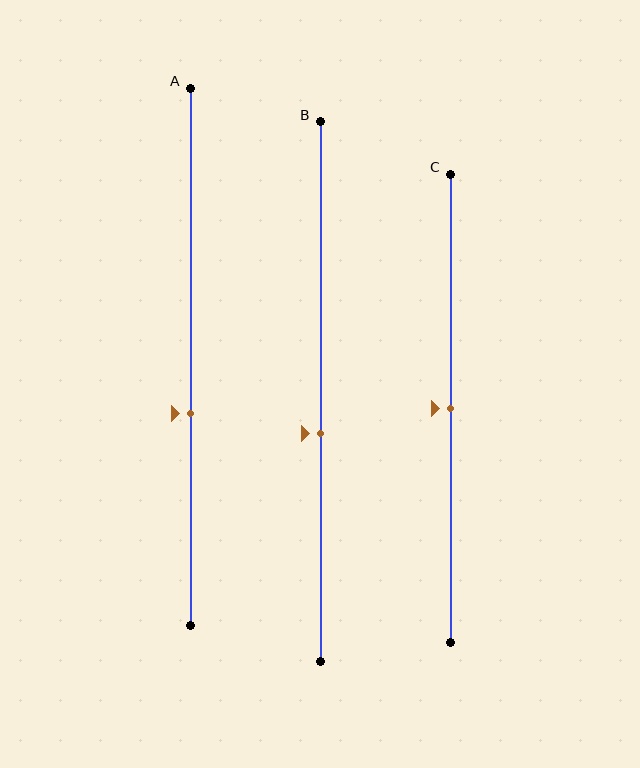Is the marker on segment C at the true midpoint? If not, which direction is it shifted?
Yes, the marker on segment C is at the true midpoint.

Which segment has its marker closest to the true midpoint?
Segment C has its marker closest to the true midpoint.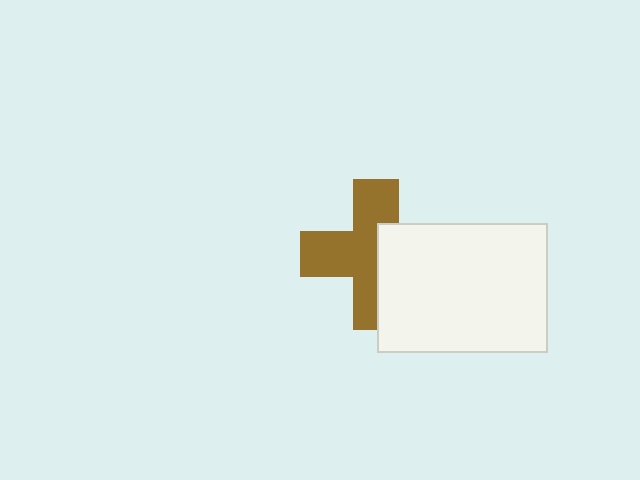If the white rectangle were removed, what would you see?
You would see the complete brown cross.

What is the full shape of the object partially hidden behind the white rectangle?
The partially hidden object is a brown cross.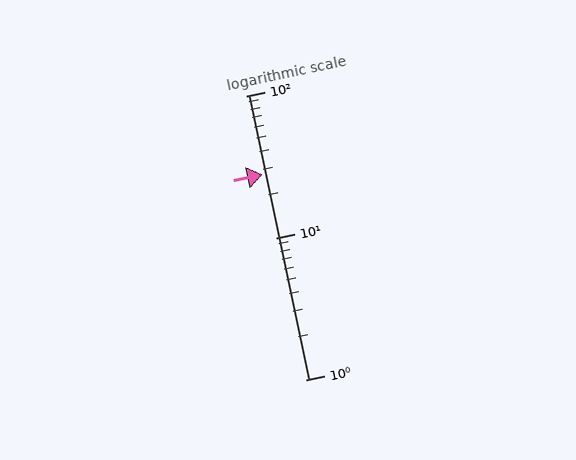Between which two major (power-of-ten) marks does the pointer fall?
The pointer is between 10 and 100.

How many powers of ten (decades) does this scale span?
The scale spans 2 decades, from 1 to 100.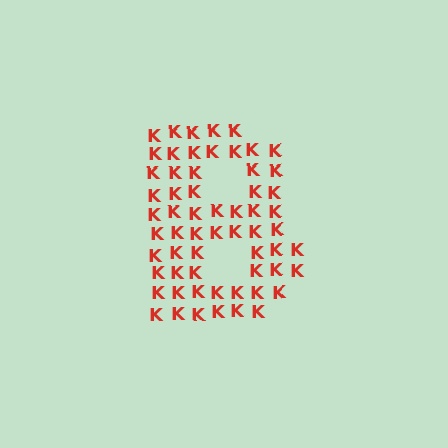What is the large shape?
The large shape is the letter B.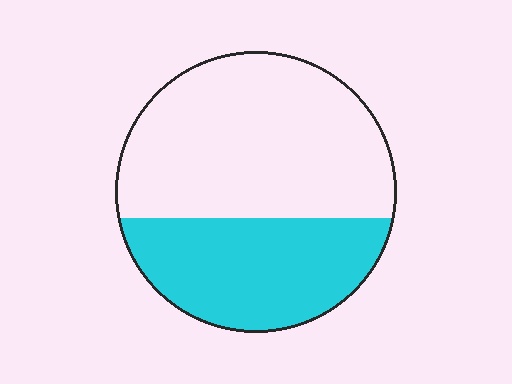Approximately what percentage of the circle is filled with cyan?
Approximately 40%.